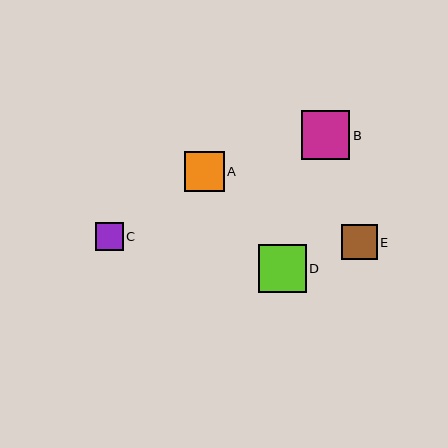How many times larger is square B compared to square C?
Square B is approximately 1.8 times the size of square C.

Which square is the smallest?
Square C is the smallest with a size of approximately 28 pixels.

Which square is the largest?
Square B is the largest with a size of approximately 49 pixels.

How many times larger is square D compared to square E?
Square D is approximately 1.3 times the size of square E.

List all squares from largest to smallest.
From largest to smallest: B, D, A, E, C.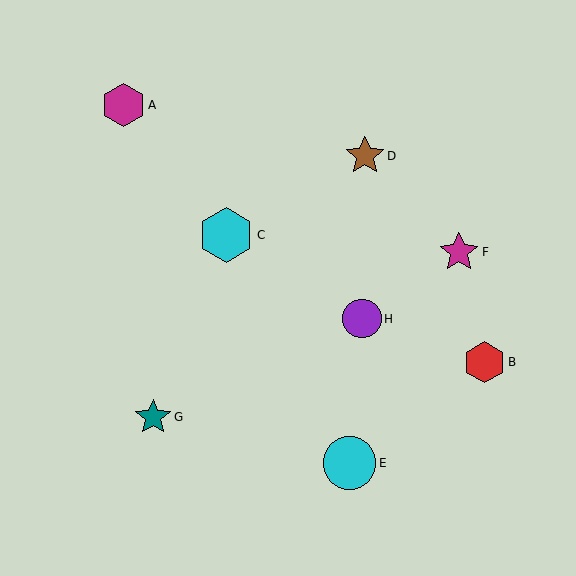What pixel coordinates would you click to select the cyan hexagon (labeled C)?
Click at (226, 235) to select the cyan hexagon C.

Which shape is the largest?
The cyan hexagon (labeled C) is the largest.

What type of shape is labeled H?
Shape H is a purple circle.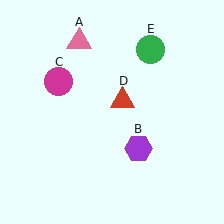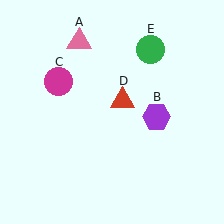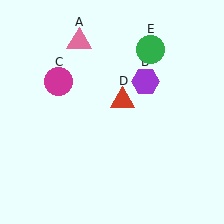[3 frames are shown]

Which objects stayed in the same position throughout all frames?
Pink triangle (object A) and magenta circle (object C) and red triangle (object D) and green circle (object E) remained stationary.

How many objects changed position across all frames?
1 object changed position: purple hexagon (object B).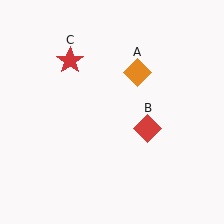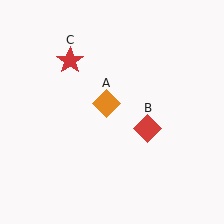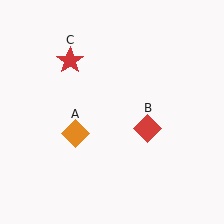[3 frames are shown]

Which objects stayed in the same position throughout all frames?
Red diamond (object B) and red star (object C) remained stationary.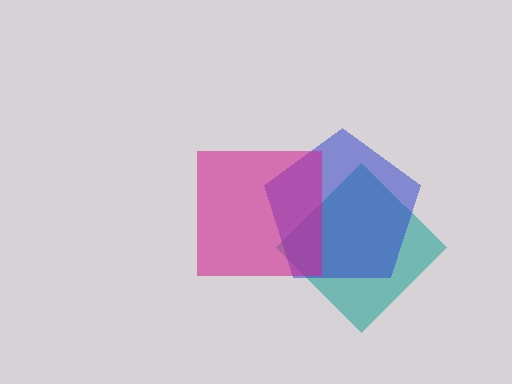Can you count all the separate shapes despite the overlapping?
Yes, there are 3 separate shapes.